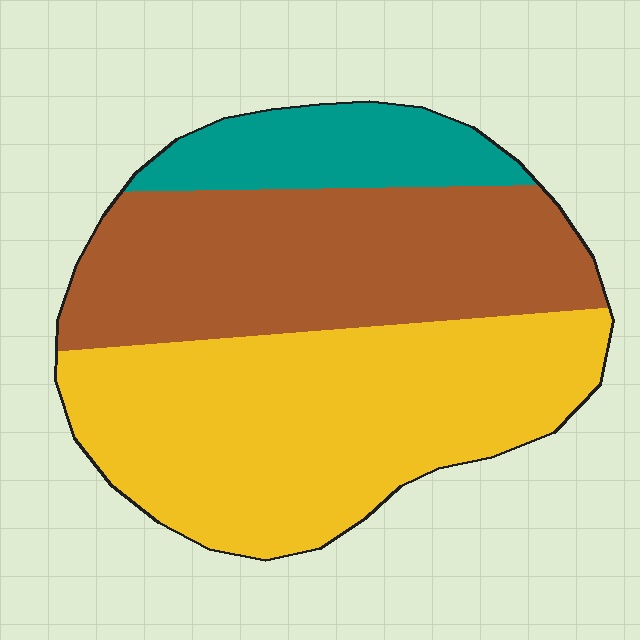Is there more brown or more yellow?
Yellow.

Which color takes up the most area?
Yellow, at roughly 50%.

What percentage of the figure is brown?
Brown covers roughly 40% of the figure.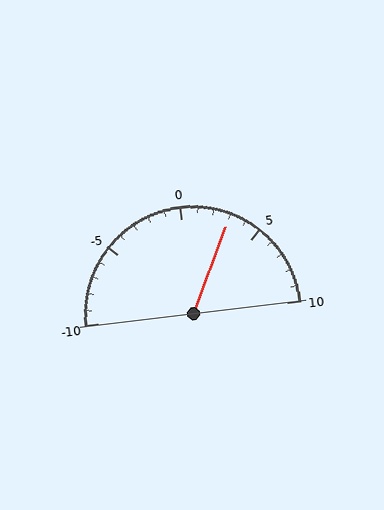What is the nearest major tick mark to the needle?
The nearest major tick mark is 5.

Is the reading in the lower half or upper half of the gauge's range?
The reading is in the upper half of the range (-10 to 10).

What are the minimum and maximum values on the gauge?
The gauge ranges from -10 to 10.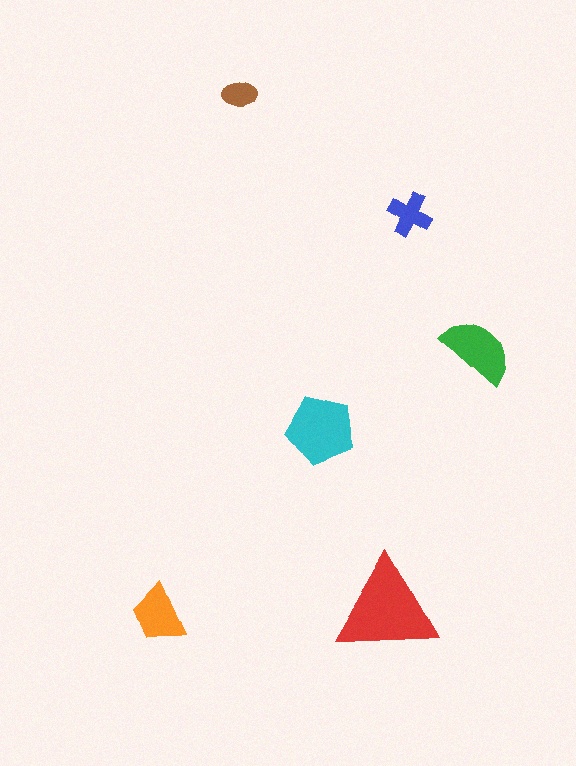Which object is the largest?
The red triangle.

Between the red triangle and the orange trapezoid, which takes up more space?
The red triangle.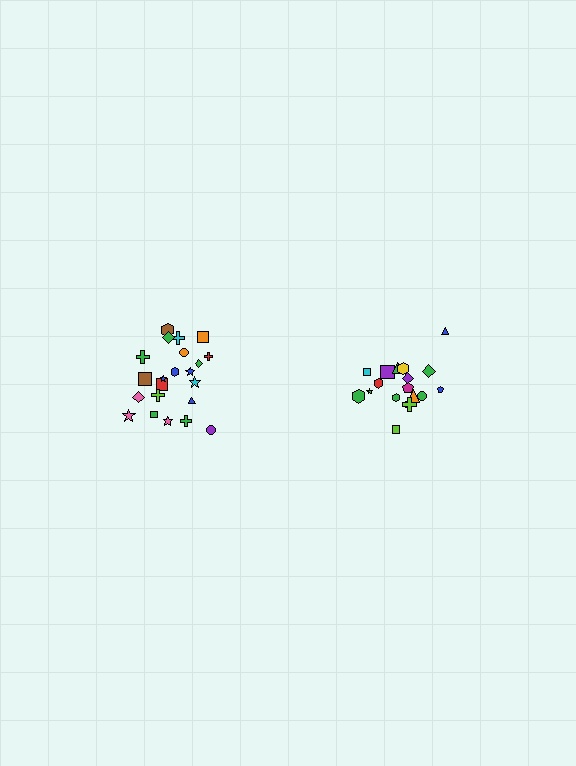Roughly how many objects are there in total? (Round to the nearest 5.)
Roughly 40 objects in total.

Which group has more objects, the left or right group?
The left group.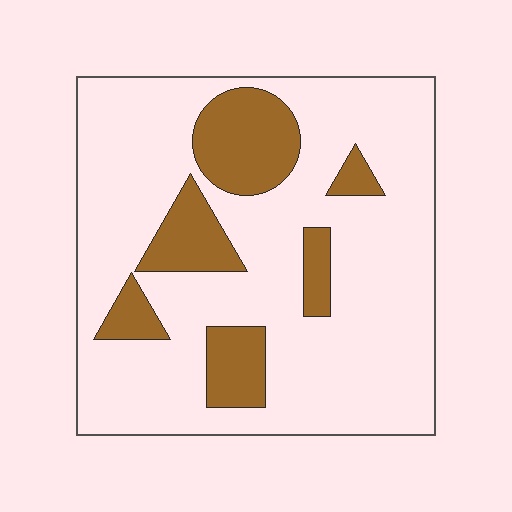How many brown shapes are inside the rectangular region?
6.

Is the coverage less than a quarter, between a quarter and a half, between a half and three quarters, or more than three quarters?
Less than a quarter.